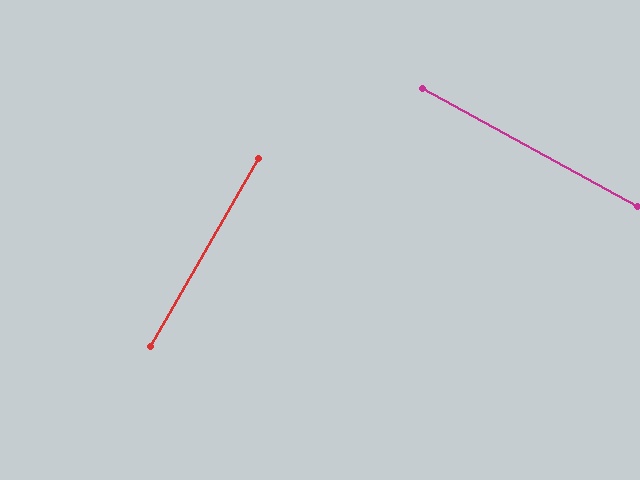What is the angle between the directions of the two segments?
Approximately 89 degrees.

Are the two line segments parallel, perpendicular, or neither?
Perpendicular — they meet at approximately 89°.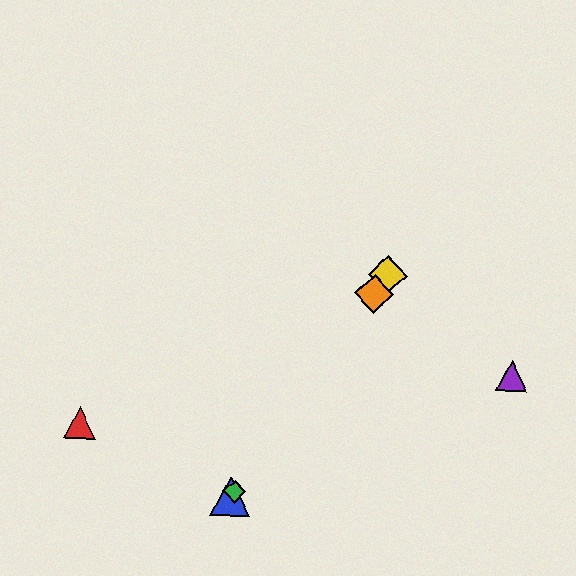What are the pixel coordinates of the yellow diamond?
The yellow diamond is at (388, 275).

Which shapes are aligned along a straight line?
The blue triangle, the green diamond, the yellow diamond, the orange diamond are aligned along a straight line.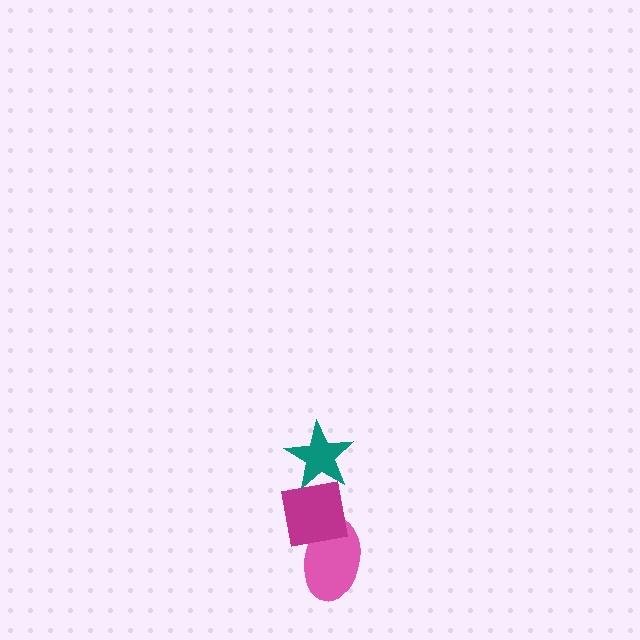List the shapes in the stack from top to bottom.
From top to bottom: the teal star, the magenta square, the pink ellipse.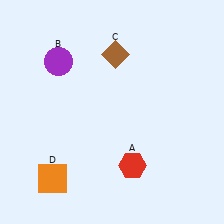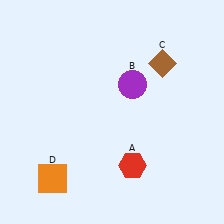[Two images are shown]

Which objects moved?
The objects that moved are: the purple circle (B), the brown diamond (C).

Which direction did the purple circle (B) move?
The purple circle (B) moved right.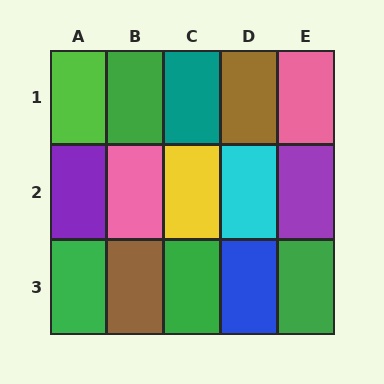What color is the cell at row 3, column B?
Brown.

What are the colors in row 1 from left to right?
Lime, green, teal, brown, pink.